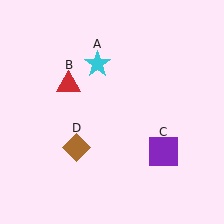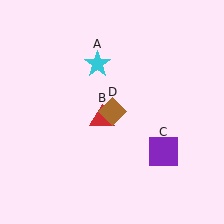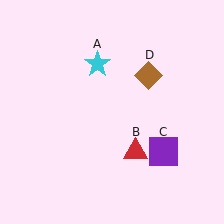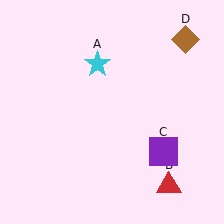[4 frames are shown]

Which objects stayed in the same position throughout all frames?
Cyan star (object A) and purple square (object C) remained stationary.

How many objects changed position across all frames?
2 objects changed position: red triangle (object B), brown diamond (object D).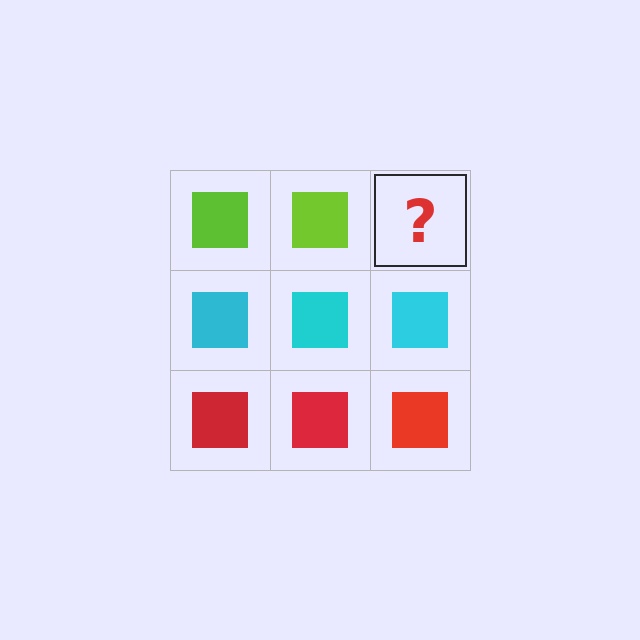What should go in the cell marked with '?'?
The missing cell should contain a lime square.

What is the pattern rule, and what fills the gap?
The rule is that each row has a consistent color. The gap should be filled with a lime square.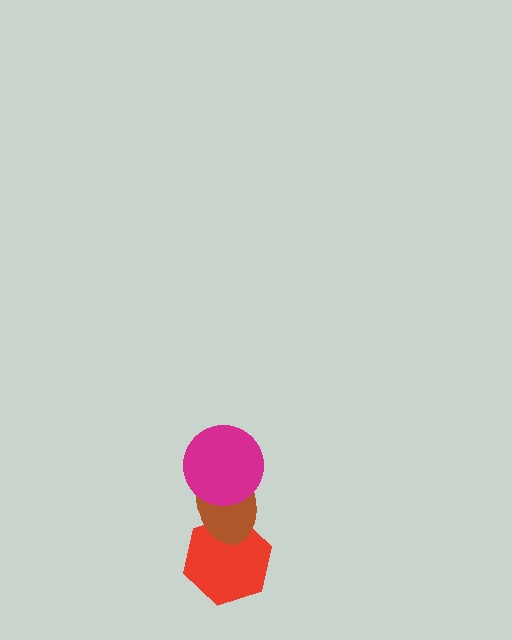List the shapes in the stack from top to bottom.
From top to bottom: the magenta circle, the brown ellipse, the red hexagon.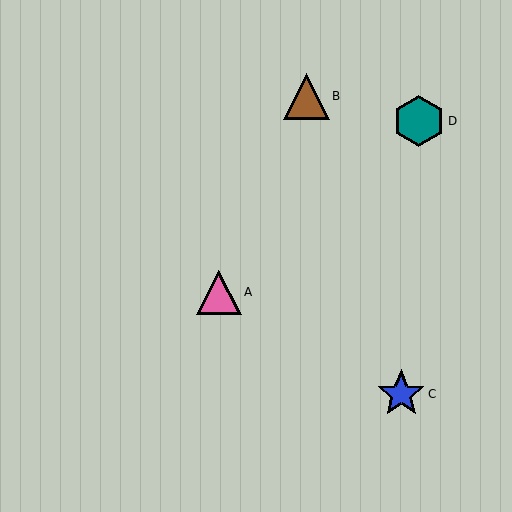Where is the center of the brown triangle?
The center of the brown triangle is at (307, 96).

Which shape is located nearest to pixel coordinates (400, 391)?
The blue star (labeled C) at (401, 394) is nearest to that location.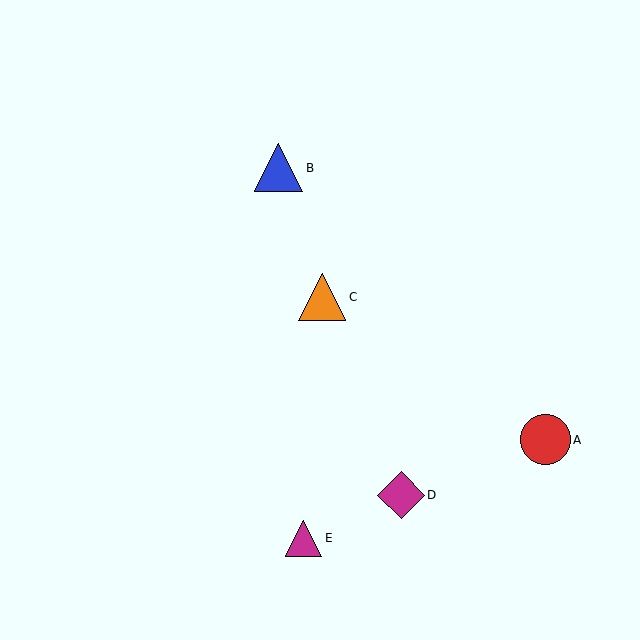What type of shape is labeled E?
Shape E is a magenta triangle.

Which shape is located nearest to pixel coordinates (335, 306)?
The orange triangle (labeled C) at (322, 297) is nearest to that location.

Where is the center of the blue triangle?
The center of the blue triangle is at (278, 168).